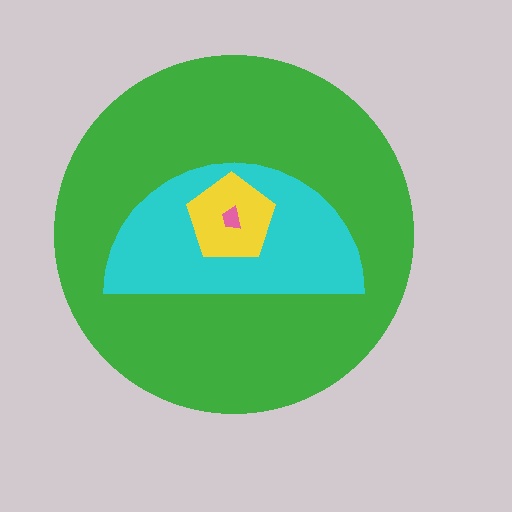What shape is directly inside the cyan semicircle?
The yellow pentagon.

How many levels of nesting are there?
4.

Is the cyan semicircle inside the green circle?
Yes.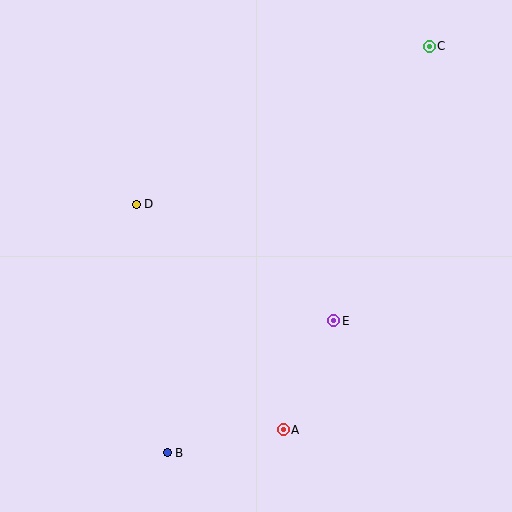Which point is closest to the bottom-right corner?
Point A is closest to the bottom-right corner.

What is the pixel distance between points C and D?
The distance between C and D is 333 pixels.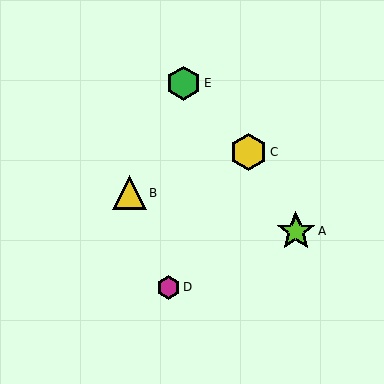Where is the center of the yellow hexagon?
The center of the yellow hexagon is at (249, 152).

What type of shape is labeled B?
Shape B is a yellow triangle.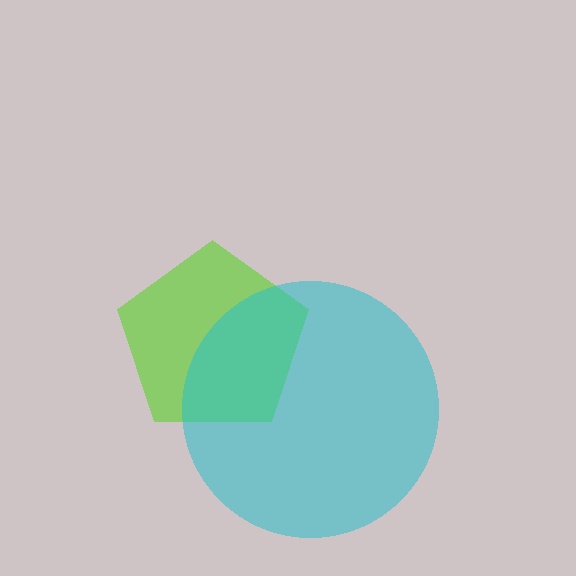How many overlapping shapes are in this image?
There are 2 overlapping shapes in the image.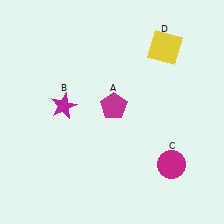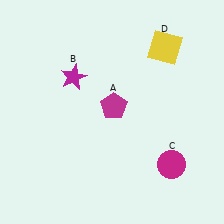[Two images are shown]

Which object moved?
The magenta star (B) moved up.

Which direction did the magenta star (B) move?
The magenta star (B) moved up.